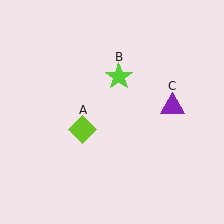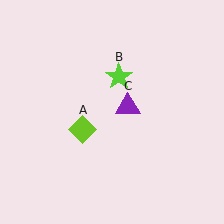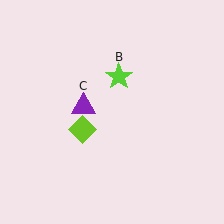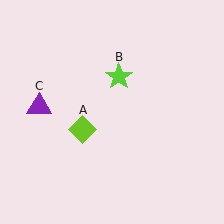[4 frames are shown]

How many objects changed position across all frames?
1 object changed position: purple triangle (object C).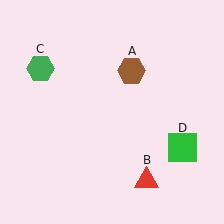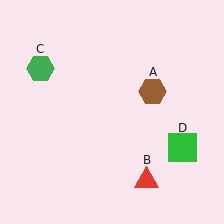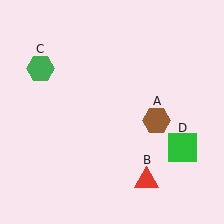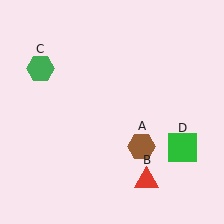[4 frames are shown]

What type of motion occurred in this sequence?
The brown hexagon (object A) rotated clockwise around the center of the scene.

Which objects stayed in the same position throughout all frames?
Red triangle (object B) and green hexagon (object C) and green square (object D) remained stationary.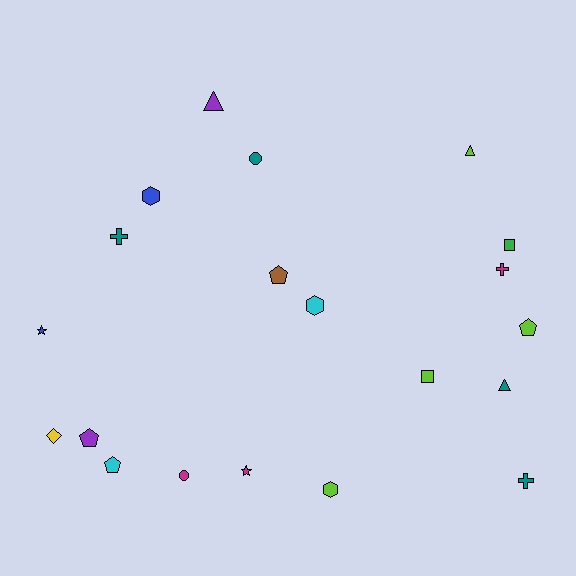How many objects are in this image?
There are 20 objects.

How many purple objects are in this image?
There are 2 purple objects.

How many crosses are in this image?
There are 3 crosses.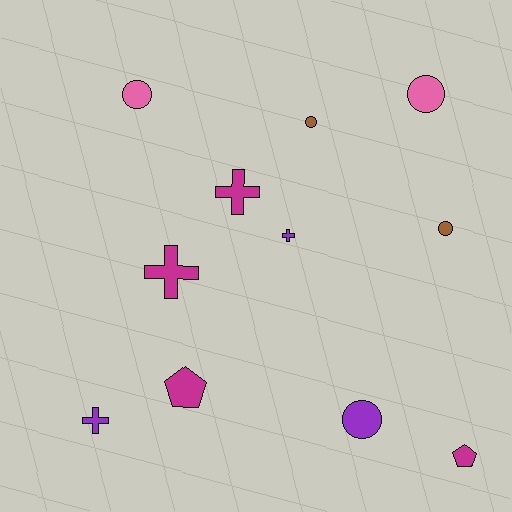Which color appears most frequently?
Magenta, with 4 objects.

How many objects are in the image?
There are 11 objects.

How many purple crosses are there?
There are 2 purple crosses.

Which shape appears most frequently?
Circle, with 5 objects.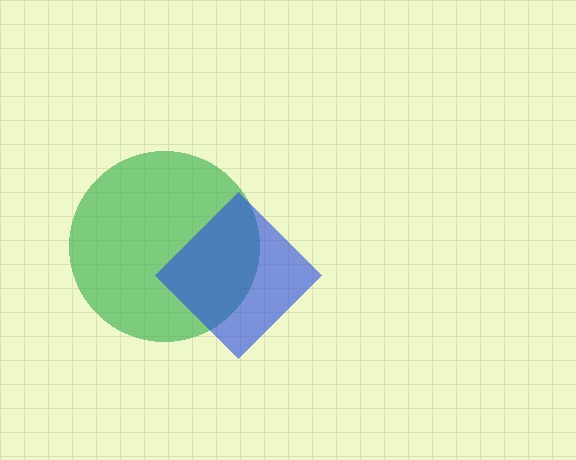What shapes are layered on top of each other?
The layered shapes are: a green circle, a blue diamond.